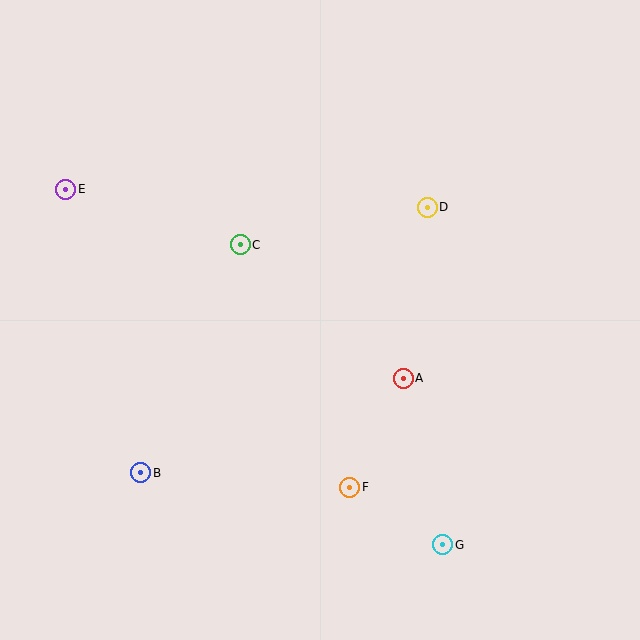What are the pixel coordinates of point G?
Point G is at (443, 545).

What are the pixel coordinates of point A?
Point A is at (403, 378).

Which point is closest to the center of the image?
Point A at (403, 378) is closest to the center.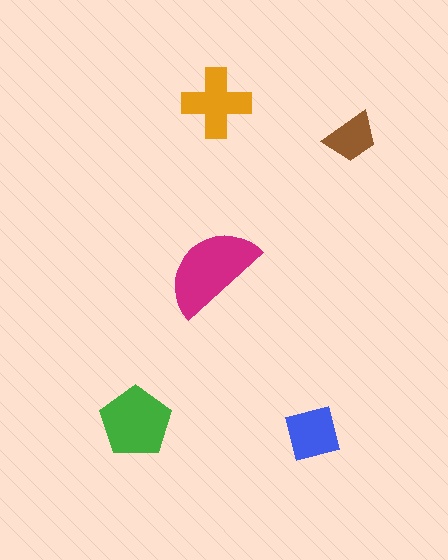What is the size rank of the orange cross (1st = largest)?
3rd.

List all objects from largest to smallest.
The magenta semicircle, the green pentagon, the orange cross, the blue square, the brown trapezoid.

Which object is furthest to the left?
The green pentagon is leftmost.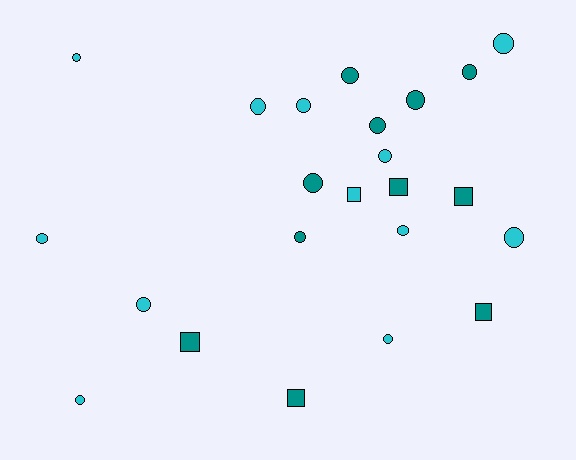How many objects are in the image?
There are 23 objects.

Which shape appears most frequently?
Circle, with 17 objects.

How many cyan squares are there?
There is 1 cyan square.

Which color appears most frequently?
Cyan, with 12 objects.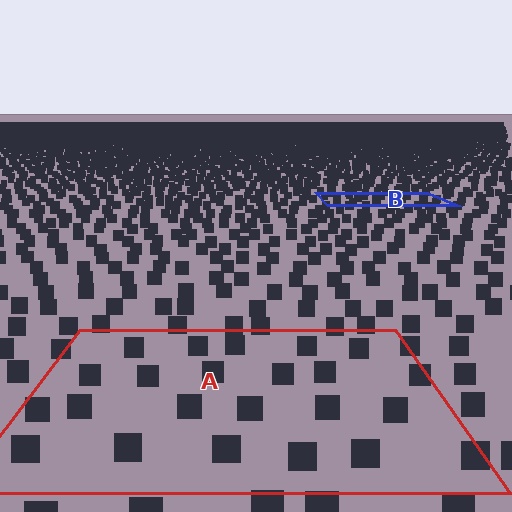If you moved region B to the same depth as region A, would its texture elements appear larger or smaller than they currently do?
They would appear larger. At a closer depth, the same texture elements are projected at a bigger on-screen size.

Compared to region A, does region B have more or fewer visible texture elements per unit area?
Region B has more texture elements per unit area — they are packed more densely because it is farther away.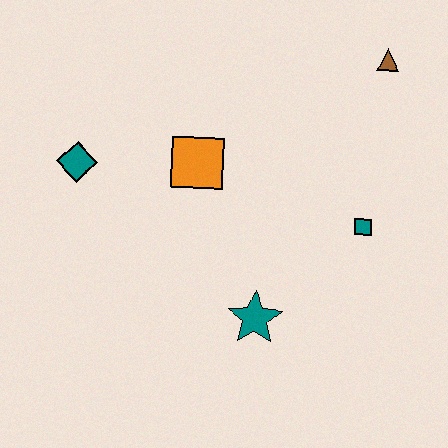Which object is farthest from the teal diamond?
The brown triangle is farthest from the teal diamond.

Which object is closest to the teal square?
The teal star is closest to the teal square.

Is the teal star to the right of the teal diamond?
Yes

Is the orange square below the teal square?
No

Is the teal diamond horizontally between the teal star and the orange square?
No